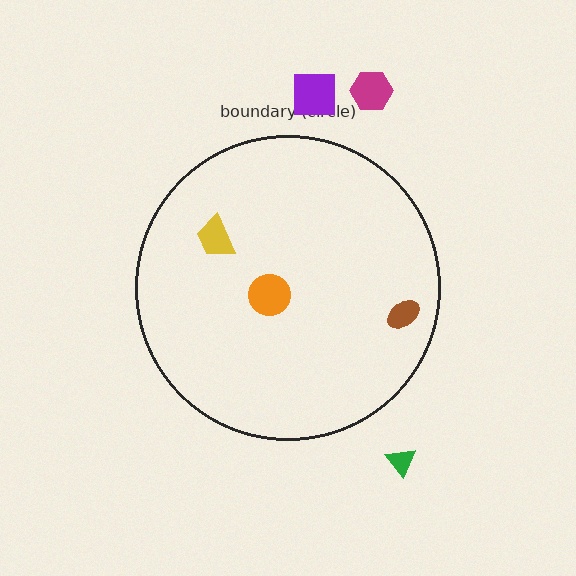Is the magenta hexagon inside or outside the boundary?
Outside.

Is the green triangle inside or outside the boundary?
Outside.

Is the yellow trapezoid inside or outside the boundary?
Inside.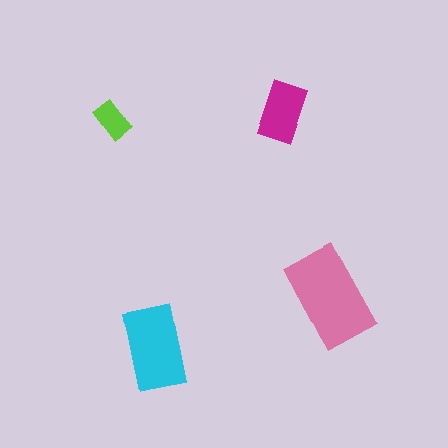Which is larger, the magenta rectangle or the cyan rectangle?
The cyan one.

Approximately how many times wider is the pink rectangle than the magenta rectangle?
About 1.5 times wider.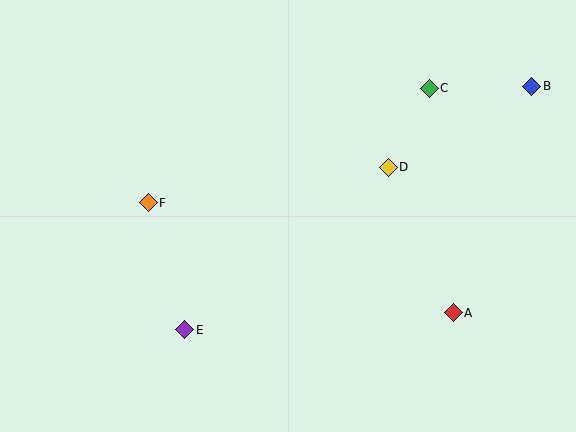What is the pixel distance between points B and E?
The distance between B and E is 424 pixels.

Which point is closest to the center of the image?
Point D at (388, 167) is closest to the center.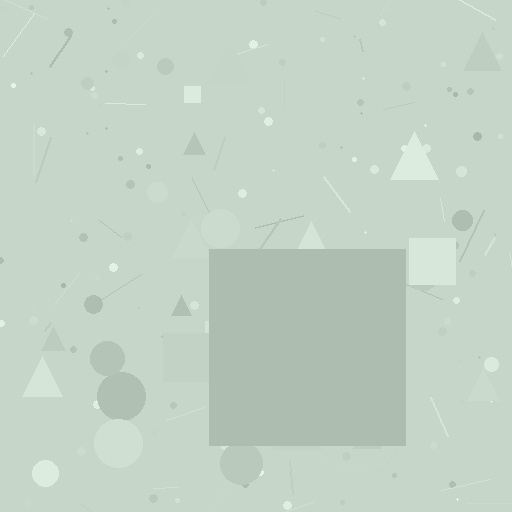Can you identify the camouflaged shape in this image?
The camouflaged shape is a square.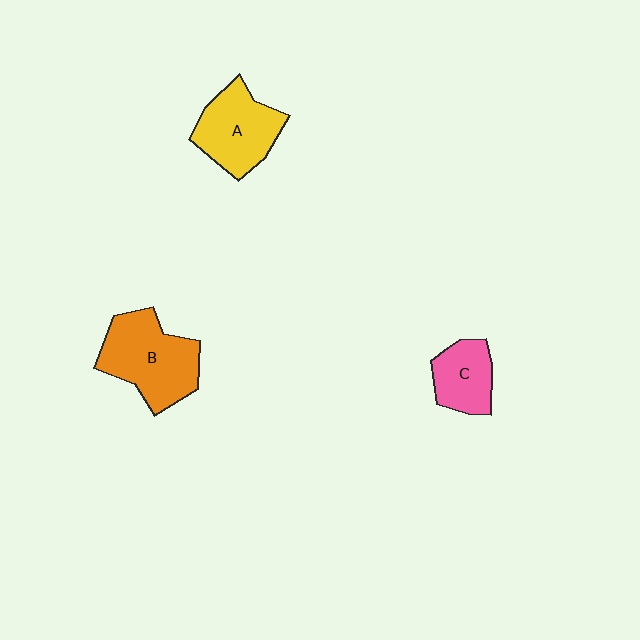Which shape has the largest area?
Shape B (orange).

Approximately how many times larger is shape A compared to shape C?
Approximately 1.5 times.